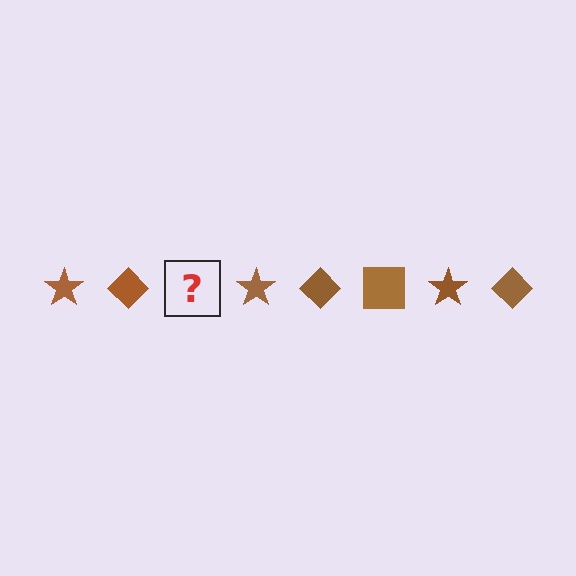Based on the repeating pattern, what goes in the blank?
The blank should be a brown square.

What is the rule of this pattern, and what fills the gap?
The rule is that the pattern cycles through star, diamond, square shapes in brown. The gap should be filled with a brown square.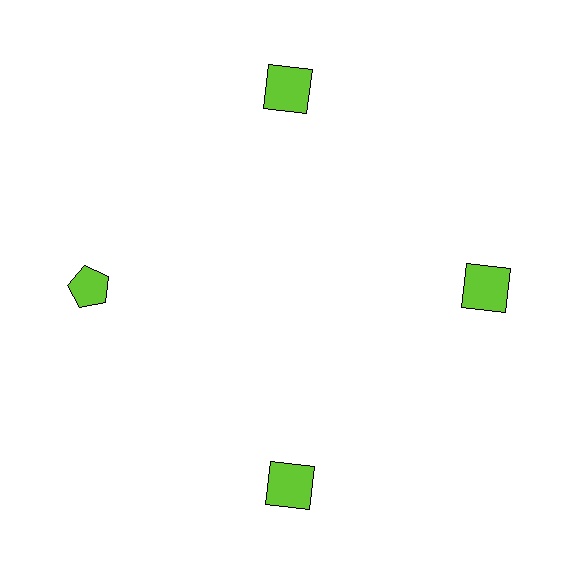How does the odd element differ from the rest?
It has a different shape: pentagon instead of square.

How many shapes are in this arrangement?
There are 4 shapes arranged in a ring pattern.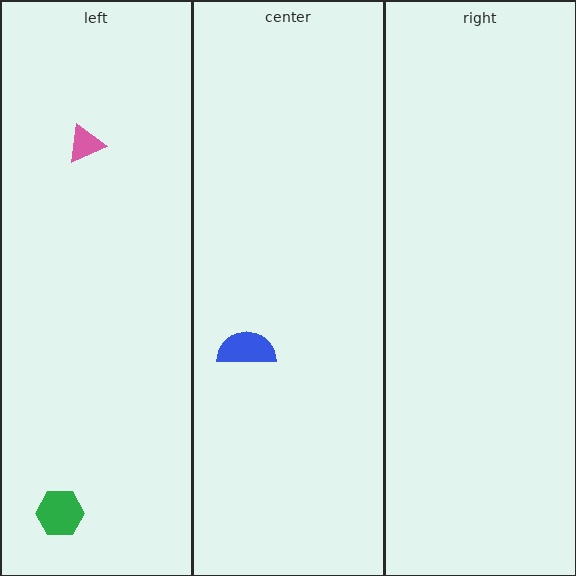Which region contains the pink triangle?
The left region.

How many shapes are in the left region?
2.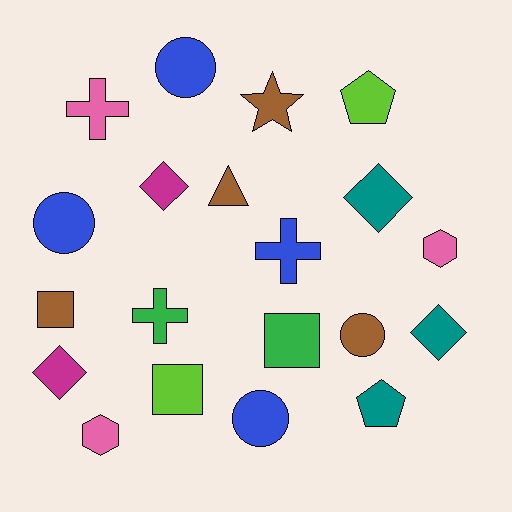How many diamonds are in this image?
There are 4 diamonds.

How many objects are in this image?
There are 20 objects.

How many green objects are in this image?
There are 2 green objects.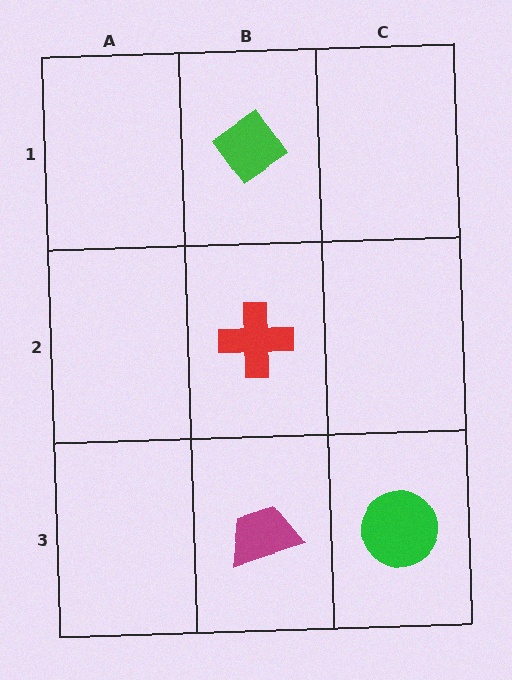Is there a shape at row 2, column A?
No, that cell is empty.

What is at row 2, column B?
A red cross.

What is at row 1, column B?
A green diamond.